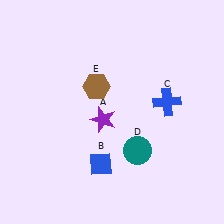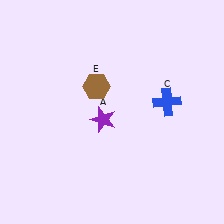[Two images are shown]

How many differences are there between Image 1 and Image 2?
There are 2 differences between the two images.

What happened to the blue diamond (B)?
The blue diamond (B) was removed in Image 2. It was in the bottom-left area of Image 1.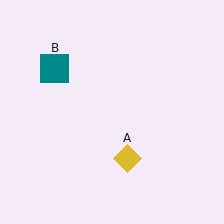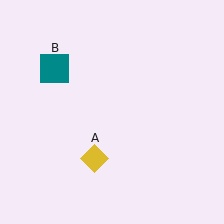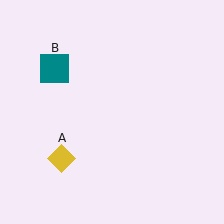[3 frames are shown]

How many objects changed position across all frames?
1 object changed position: yellow diamond (object A).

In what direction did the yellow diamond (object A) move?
The yellow diamond (object A) moved left.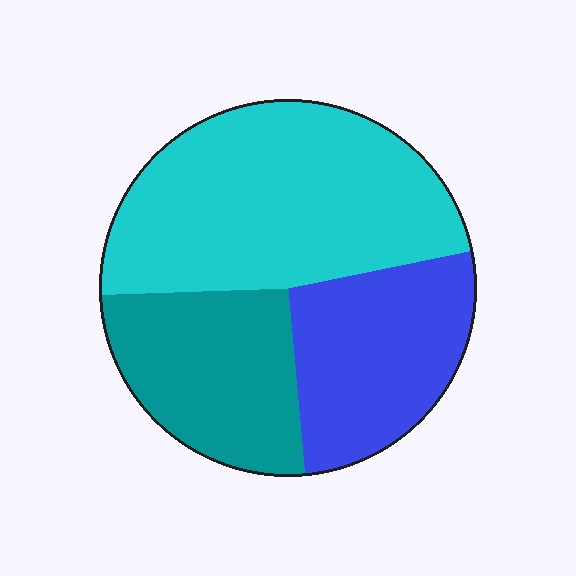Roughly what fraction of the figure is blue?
Blue covers about 25% of the figure.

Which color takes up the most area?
Cyan, at roughly 50%.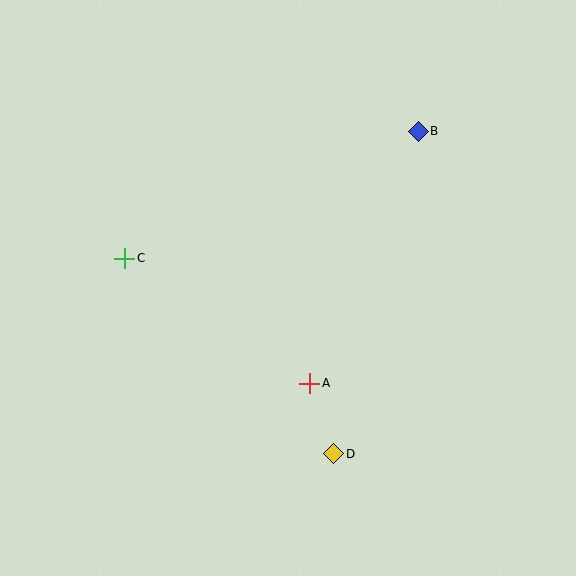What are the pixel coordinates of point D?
Point D is at (334, 454).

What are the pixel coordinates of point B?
Point B is at (418, 131).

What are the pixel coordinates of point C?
Point C is at (125, 258).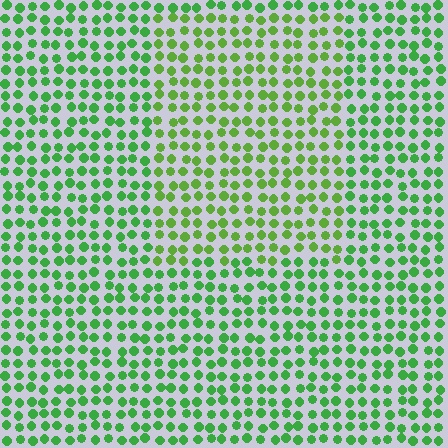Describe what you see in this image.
The image is filled with small green elements in a uniform arrangement. A rectangle-shaped region is visible where the elements are tinted to a slightly different hue, forming a subtle color boundary.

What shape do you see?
I see a rectangle.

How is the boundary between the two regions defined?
The boundary is defined purely by a slight shift in hue (about 24 degrees). Spacing, size, and orientation are identical on both sides.